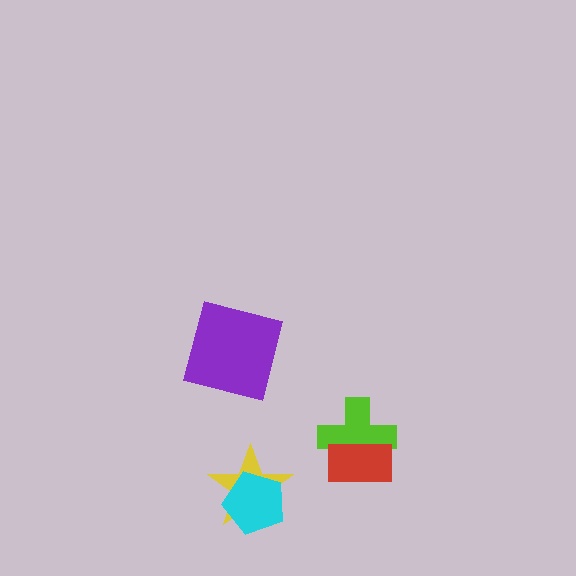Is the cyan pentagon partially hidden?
No, no other shape covers it.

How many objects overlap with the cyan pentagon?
1 object overlaps with the cyan pentagon.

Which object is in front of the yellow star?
The cyan pentagon is in front of the yellow star.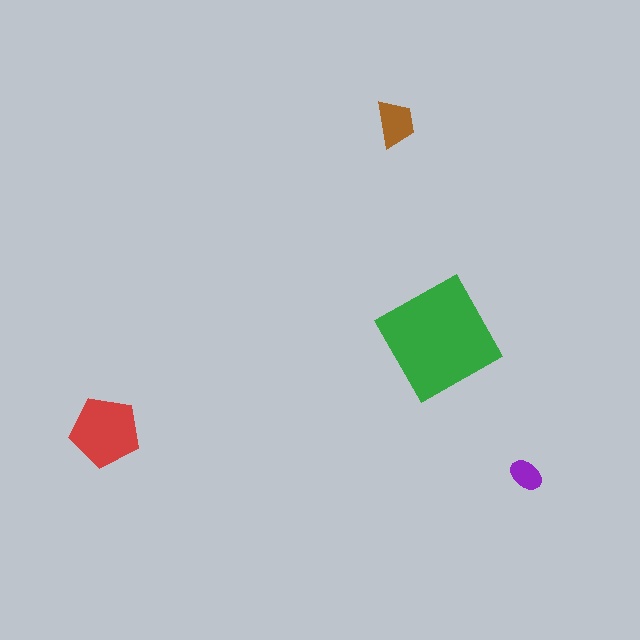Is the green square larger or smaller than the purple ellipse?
Larger.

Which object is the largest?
The green square.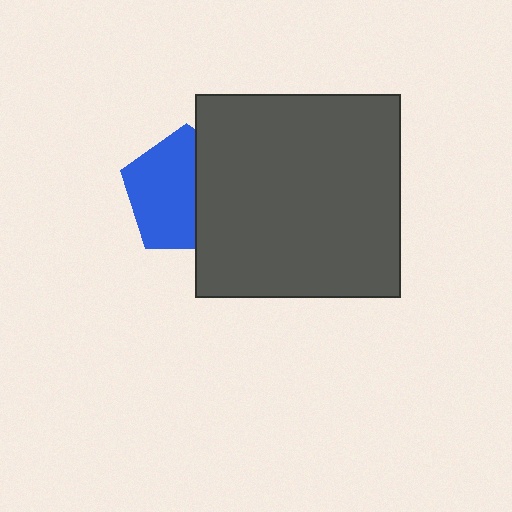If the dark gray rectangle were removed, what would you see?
You would see the complete blue pentagon.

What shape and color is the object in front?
The object in front is a dark gray rectangle.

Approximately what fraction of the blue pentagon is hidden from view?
Roughly 40% of the blue pentagon is hidden behind the dark gray rectangle.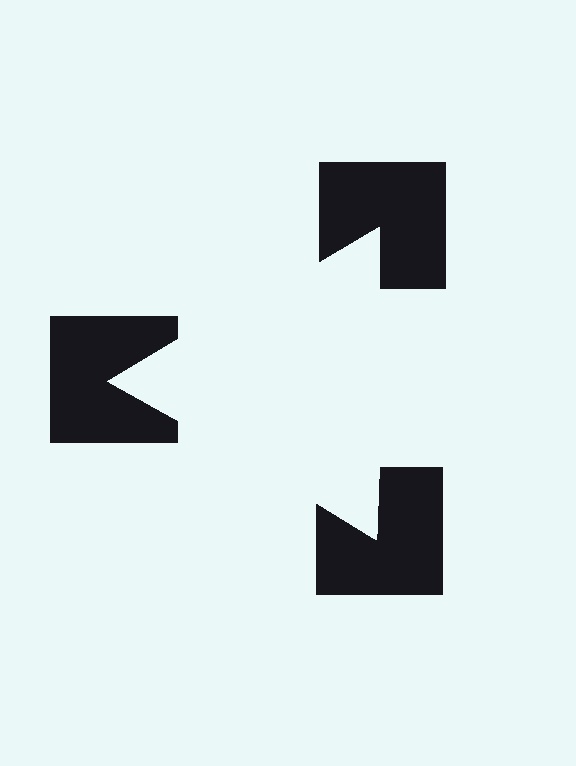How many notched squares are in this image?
There are 3 — one at each vertex of the illusory triangle.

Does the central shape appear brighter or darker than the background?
It typically appears slightly brighter than the background, even though no actual brightness change is drawn.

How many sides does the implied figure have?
3 sides.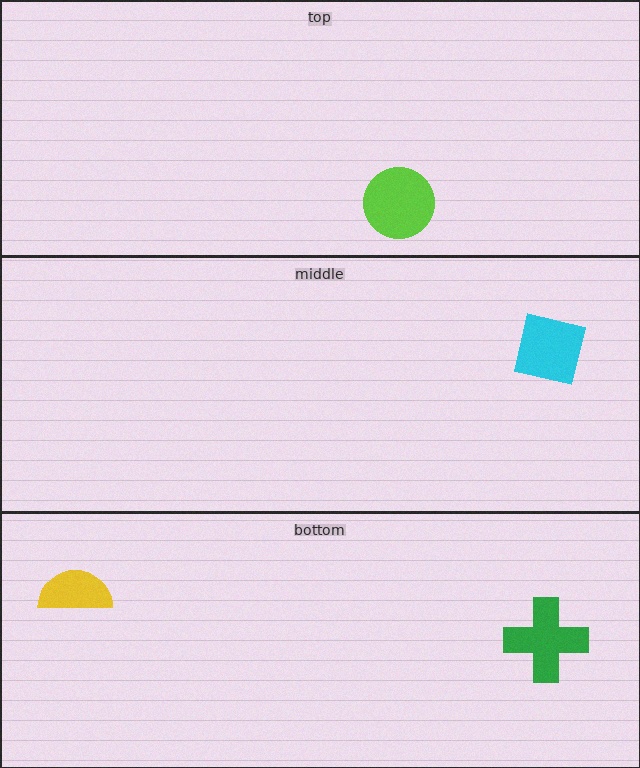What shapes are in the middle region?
The cyan square.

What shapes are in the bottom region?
The green cross, the yellow semicircle.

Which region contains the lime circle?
The top region.